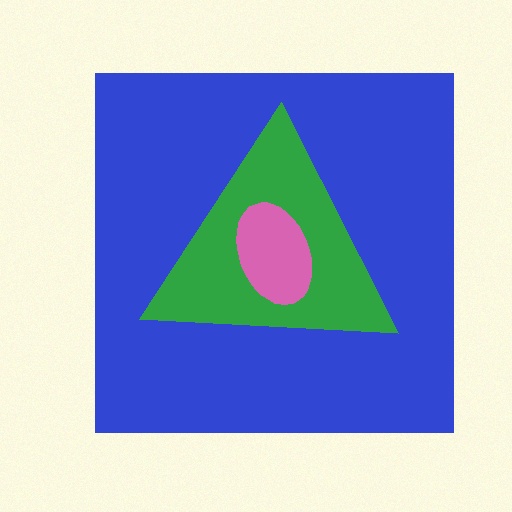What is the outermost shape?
The blue square.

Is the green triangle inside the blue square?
Yes.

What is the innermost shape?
The pink ellipse.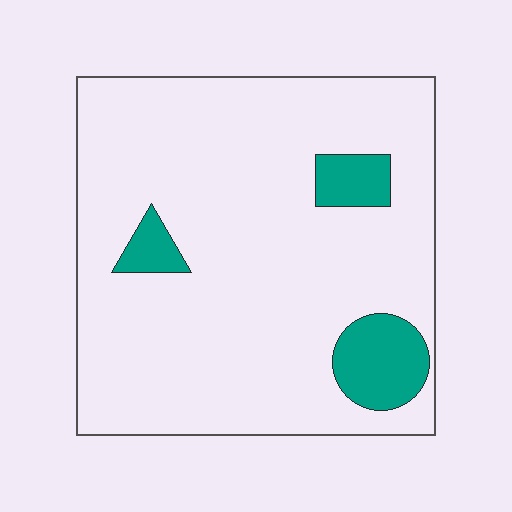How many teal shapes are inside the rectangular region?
3.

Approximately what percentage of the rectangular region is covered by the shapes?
Approximately 10%.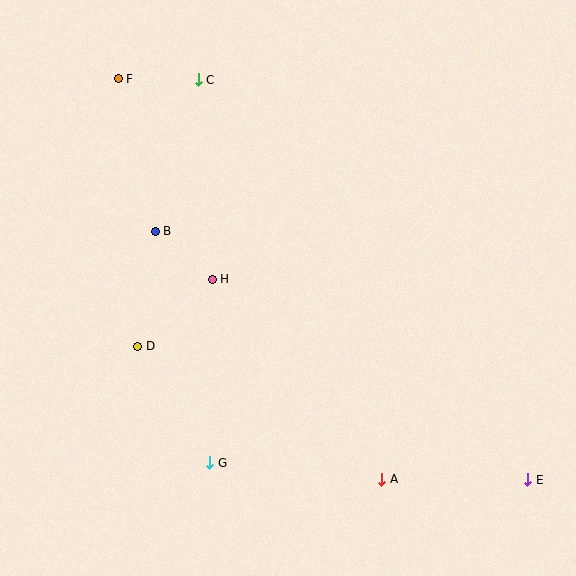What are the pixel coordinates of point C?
Point C is at (198, 80).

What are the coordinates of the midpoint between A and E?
The midpoint between A and E is at (455, 480).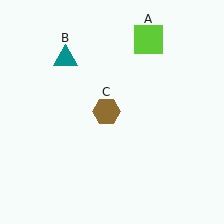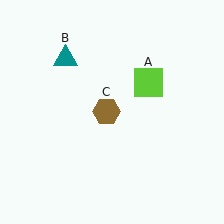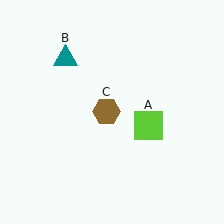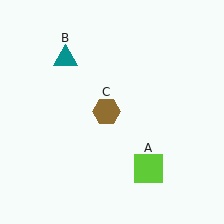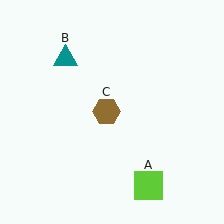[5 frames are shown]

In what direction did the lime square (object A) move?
The lime square (object A) moved down.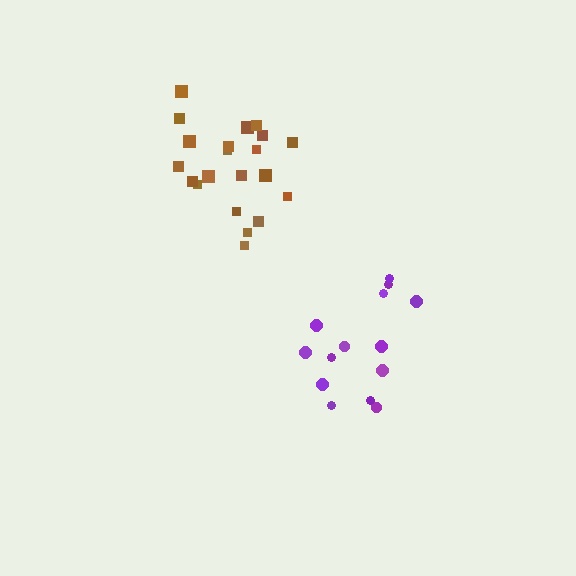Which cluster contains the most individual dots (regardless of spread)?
Brown (21).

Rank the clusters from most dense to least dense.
brown, purple.